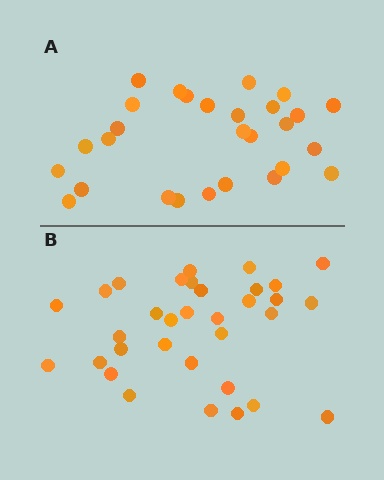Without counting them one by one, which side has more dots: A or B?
Region B (the bottom region) has more dots.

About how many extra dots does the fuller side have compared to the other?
Region B has about 5 more dots than region A.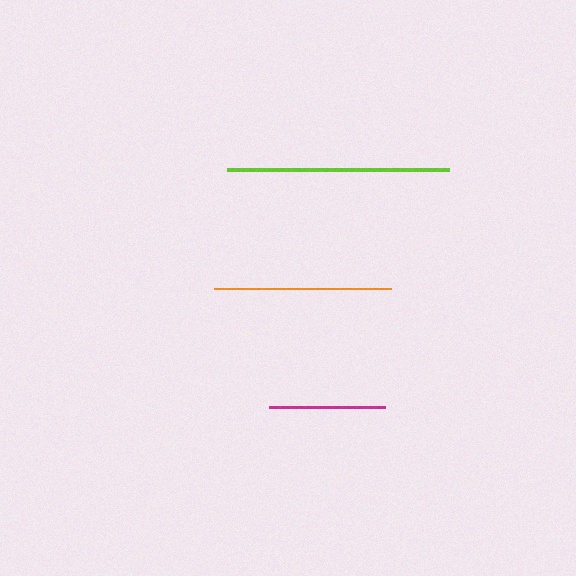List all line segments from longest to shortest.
From longest to shortest: lime, orange, magenta.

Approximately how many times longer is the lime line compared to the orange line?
The lime line is approximately 1.3 times the length of the orange line.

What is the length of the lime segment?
The lime segment is approximately 222 pixels long.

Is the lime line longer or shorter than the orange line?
The lime line is longer than the orange line.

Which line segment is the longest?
The lime line is the longest at approximately 222 pixels.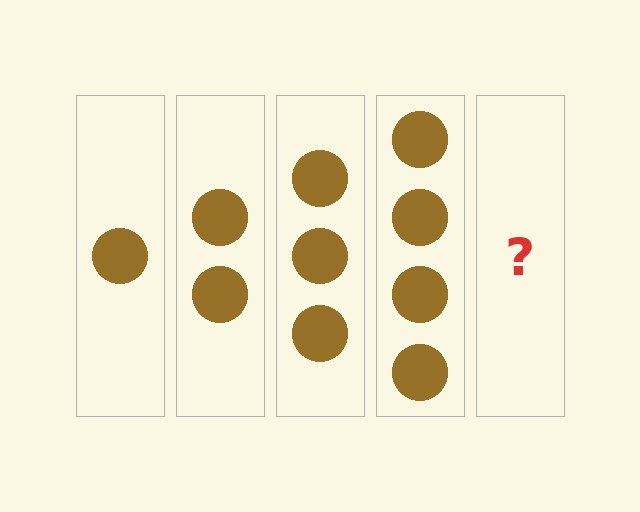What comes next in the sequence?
The next element should be 5 circles.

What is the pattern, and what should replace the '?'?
The pattern is that each step adds one more circle. The '?' should be 5 circles.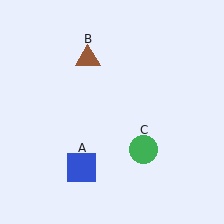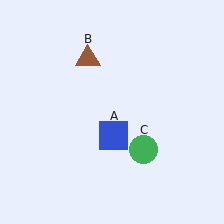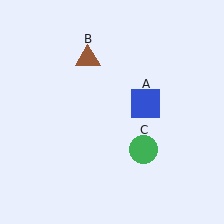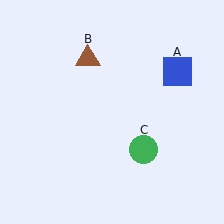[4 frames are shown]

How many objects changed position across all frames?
1 object changed position: blue square (object A).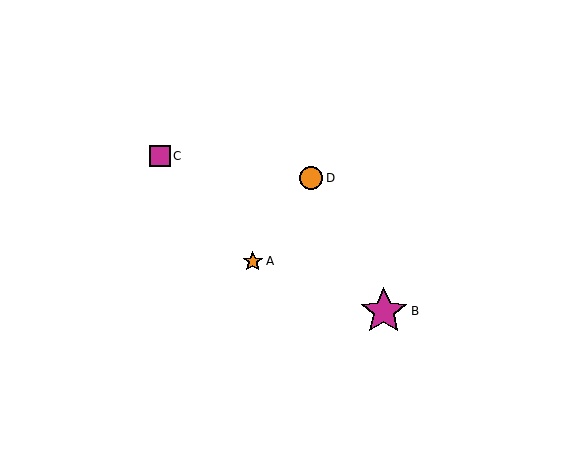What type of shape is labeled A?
Shape A is an orange star.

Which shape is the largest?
The magenta star (labeled B) is the largest.